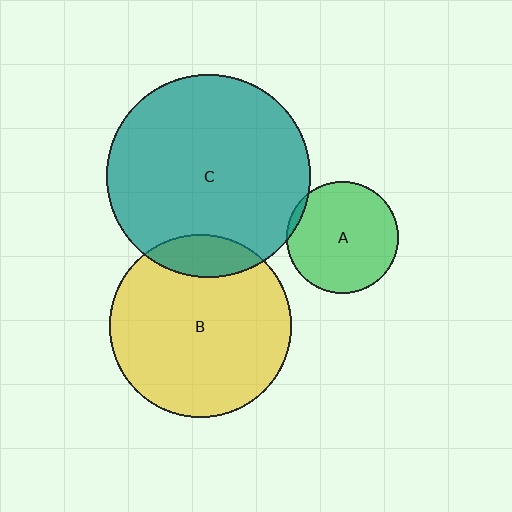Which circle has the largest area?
Circle C (teal).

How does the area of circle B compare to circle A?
Approximately 2.7 times.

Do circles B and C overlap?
Yes.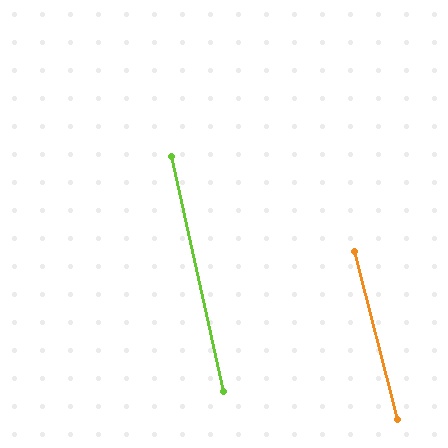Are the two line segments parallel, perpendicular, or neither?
Parallel — their directions differ by only 1.8°.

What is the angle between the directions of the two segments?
Approximately 2 degrees.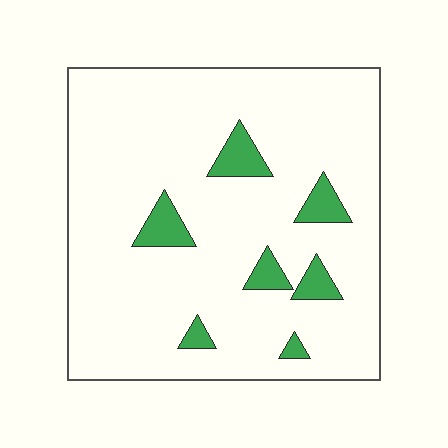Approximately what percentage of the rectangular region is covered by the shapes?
Approximately 10%.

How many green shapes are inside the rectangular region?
7.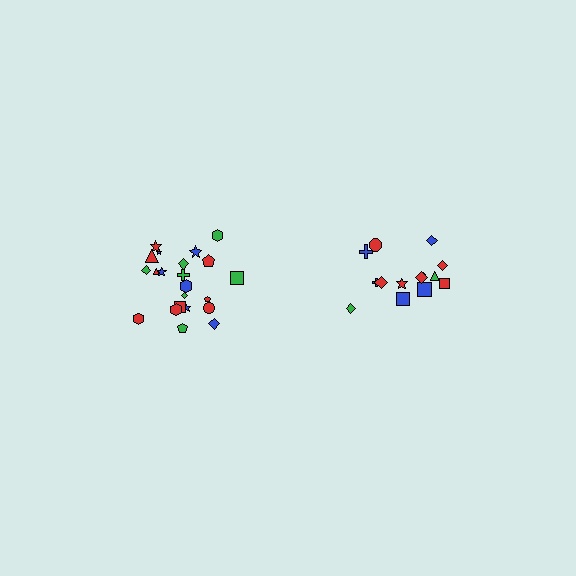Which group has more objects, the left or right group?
The left group.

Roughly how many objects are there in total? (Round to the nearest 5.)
Roughly 35 objects in total.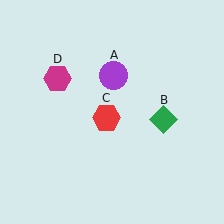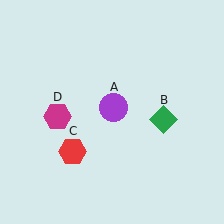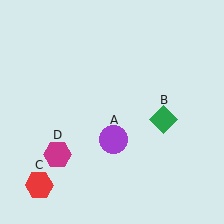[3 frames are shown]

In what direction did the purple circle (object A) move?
The purple circle (object A) moved down.